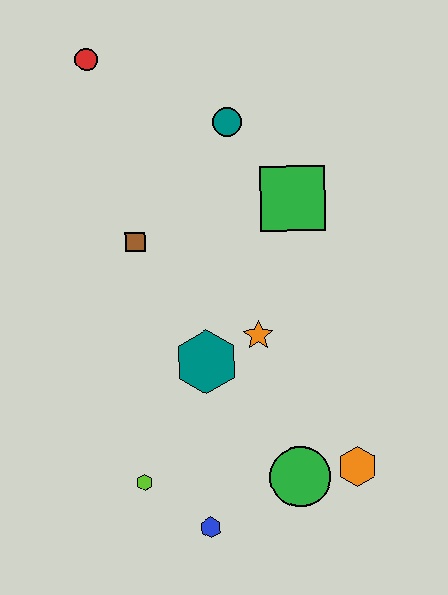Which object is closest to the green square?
The teal circle is closest to the green square.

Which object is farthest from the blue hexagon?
The red circle is farthest from the blue hexagon.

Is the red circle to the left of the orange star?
Yes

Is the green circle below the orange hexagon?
Yes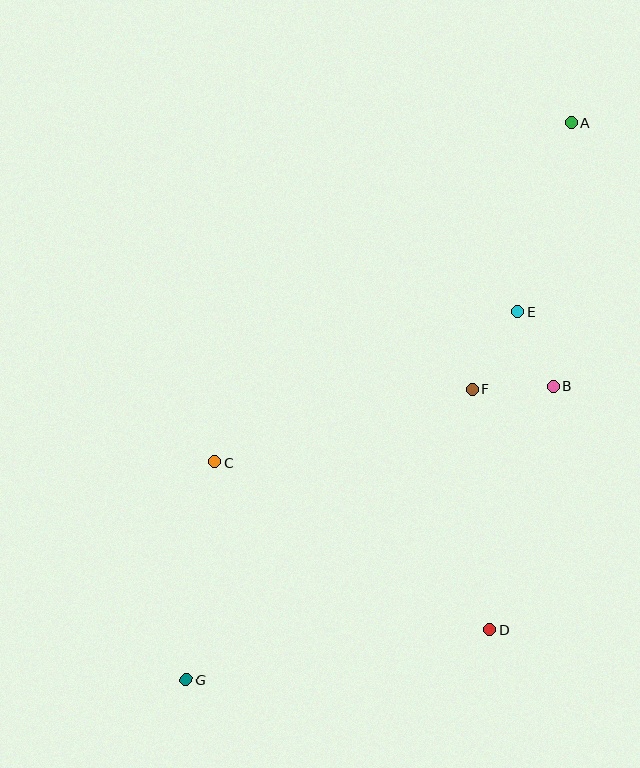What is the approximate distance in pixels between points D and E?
The distance between D and E is approximately 319 pixels.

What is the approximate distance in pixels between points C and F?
The distance between C and F is approximately 268 pixels.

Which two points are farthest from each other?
Points A and G are farthest from each other.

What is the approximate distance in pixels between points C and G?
The distance between C and G is approximately 220 pixels.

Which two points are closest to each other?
Points B and F are closest to each other.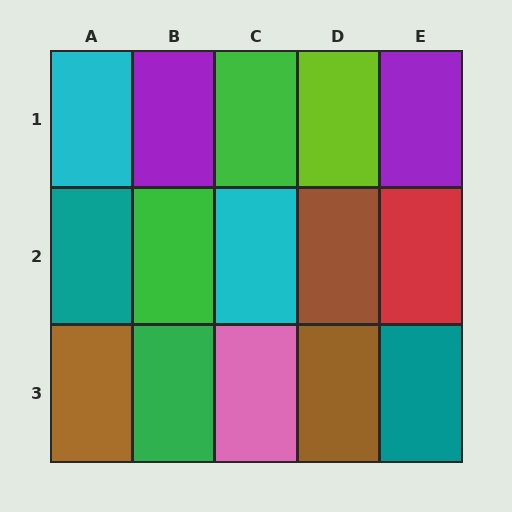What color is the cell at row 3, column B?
Green.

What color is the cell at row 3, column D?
Brown.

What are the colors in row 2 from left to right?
Teal, green, cyan, brown, red.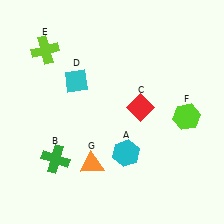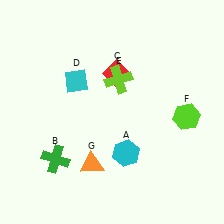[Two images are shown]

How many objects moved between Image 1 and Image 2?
2 objects moved between the two images.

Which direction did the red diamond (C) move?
The red diamond (C) moved up.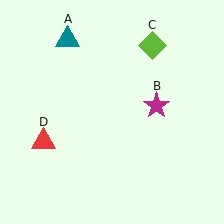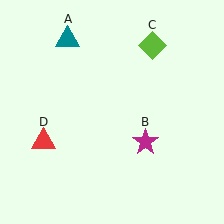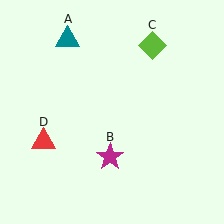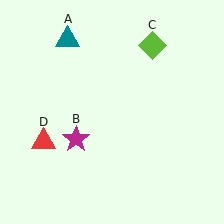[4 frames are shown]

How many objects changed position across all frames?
1 object changed position: magenta star (object B).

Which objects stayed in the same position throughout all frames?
Teal triangle (object A) and lime diamond (object C) and red triangle (object D) remained stationary.